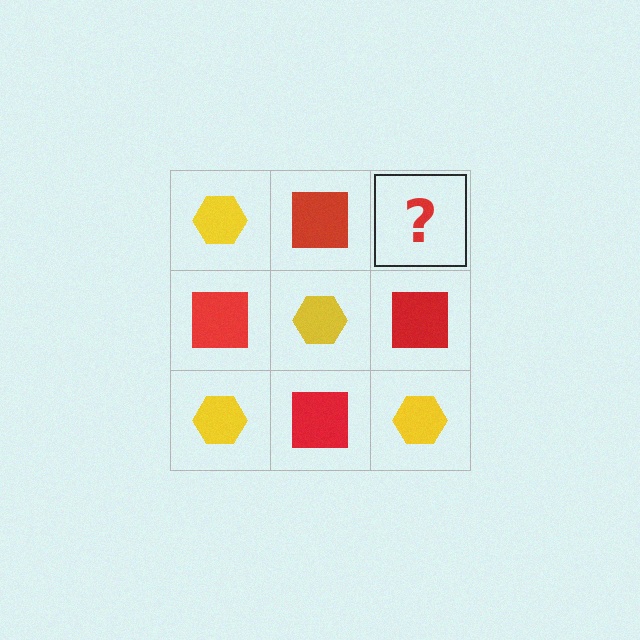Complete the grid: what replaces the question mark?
The question mark should be replaced with a yellow hexagon.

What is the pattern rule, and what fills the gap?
The rule is that it alternates yellow hexagon and red square in a checkerboard pattern. The gap should be filled with a yellow hexagon.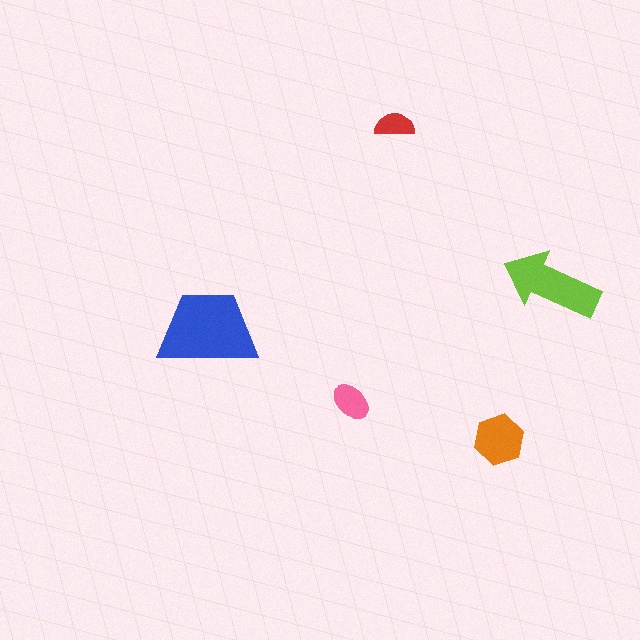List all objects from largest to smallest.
The blue trapezoid, the lime arrow, the orange hexagon, the pink ellipse, the red semicircle.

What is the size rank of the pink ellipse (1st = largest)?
4th.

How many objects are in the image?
There are 5 objects in the image.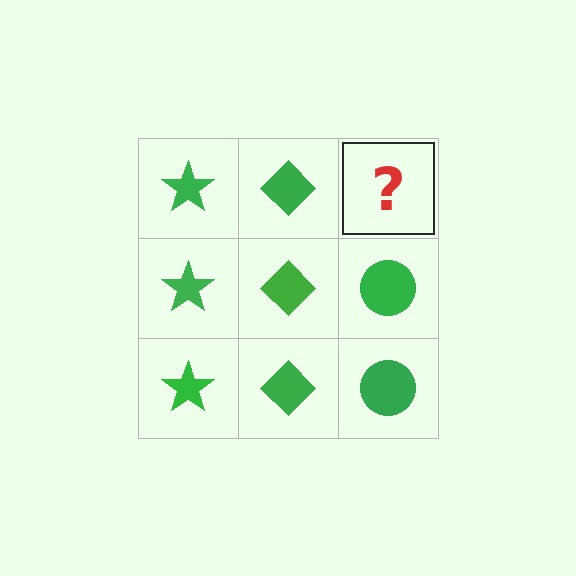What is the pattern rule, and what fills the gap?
The rule is that each column has a consistent shape. The gap should be filled with a green circle.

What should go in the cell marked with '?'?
The missing cell should contain a green circle.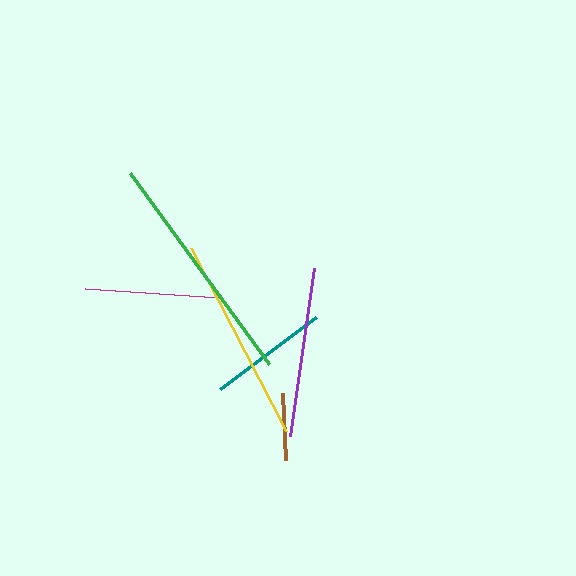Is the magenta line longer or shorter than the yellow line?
The yellow line is longer than the magenta line.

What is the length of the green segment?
The green segment is approximately 236 pixels long.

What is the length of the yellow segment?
The yellow segment is approximately 206 pixels long.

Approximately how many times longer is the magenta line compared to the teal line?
The magenta line is approximately 1.1 times the length of the teal line.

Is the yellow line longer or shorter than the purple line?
The yellow line is longer than the purple line.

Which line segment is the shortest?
The brown line is the shortest at approximately 67 pixels.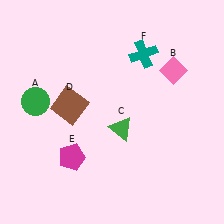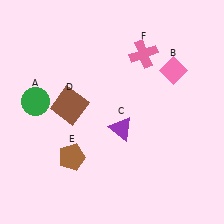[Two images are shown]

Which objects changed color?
C changed from green to purple. E changed from magenta to brown. F changed from teal to pink.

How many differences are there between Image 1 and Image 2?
There are 3 differences between the two images.